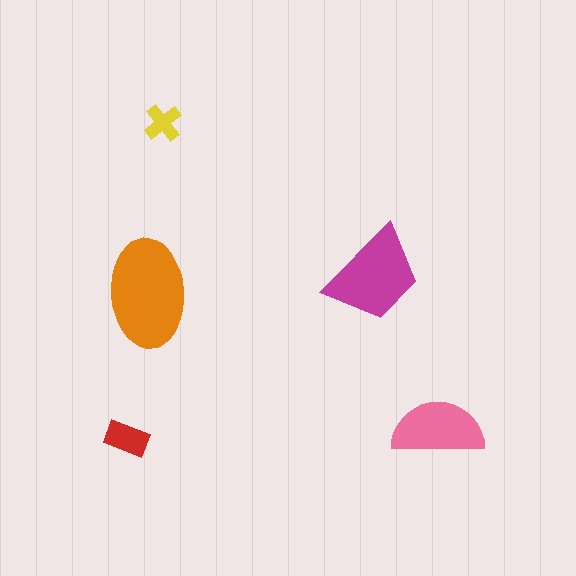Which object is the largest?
The orange ellipse.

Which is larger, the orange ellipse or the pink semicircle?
The orange ellipse.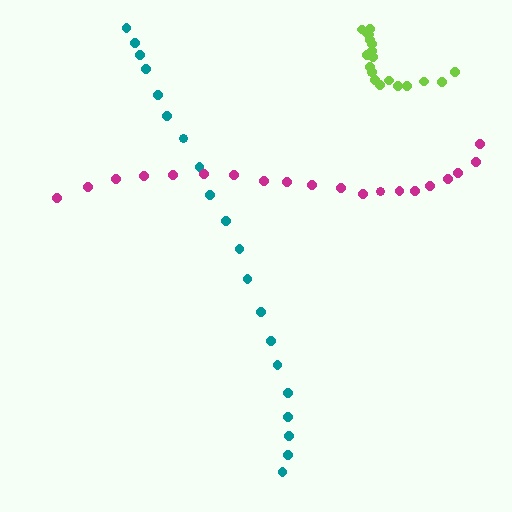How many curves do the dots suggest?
There are 3 distinct paths.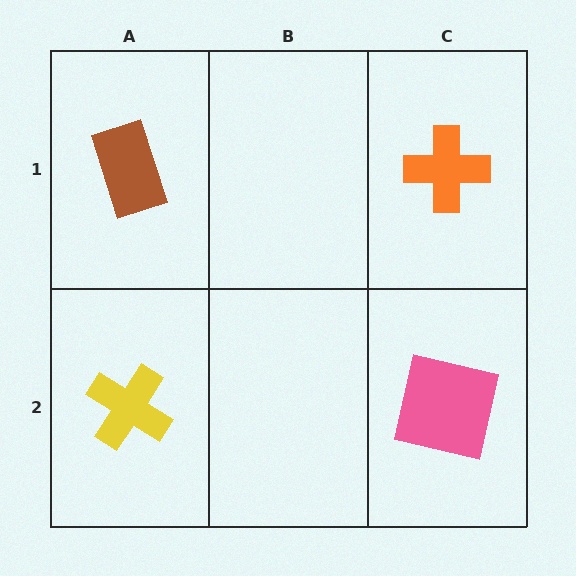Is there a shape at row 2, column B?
No, that cell is empty.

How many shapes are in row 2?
2 shapes.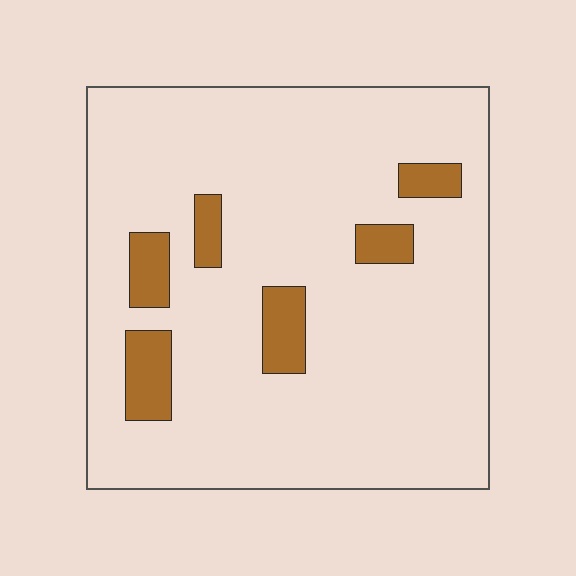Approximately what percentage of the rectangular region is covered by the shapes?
Approximately 10%.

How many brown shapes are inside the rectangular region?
6.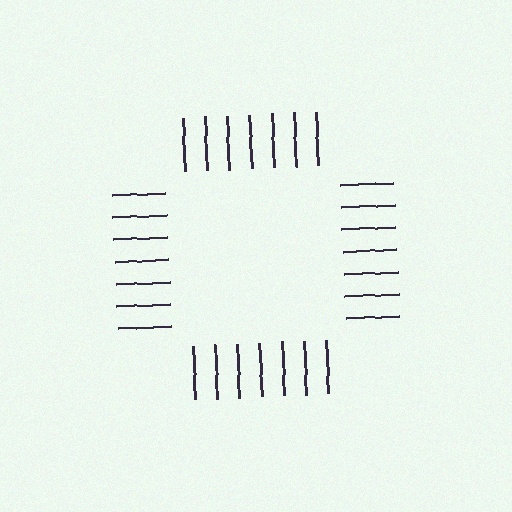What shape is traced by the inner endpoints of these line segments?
An illusory square — the line segments terminate on its edges but no continuous stroke is drawn.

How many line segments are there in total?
28 — 7 along each of the 4 edges.